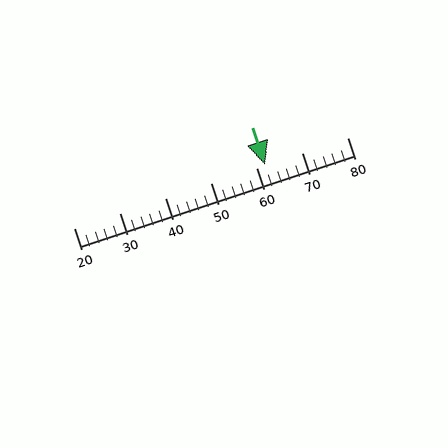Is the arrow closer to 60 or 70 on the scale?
The arrow is closer to 60.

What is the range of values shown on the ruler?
The ruler shows values from 20 to 80.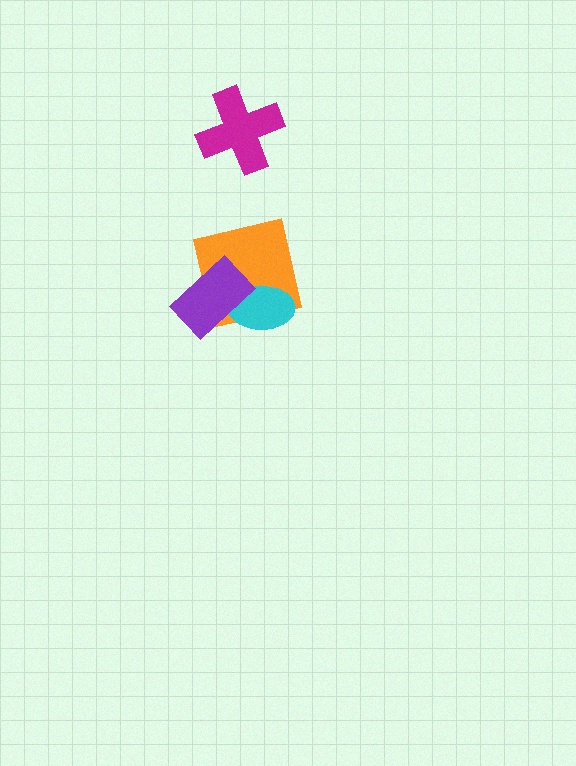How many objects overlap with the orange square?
2 objects overlap with the orange square.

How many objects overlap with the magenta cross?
0 objects overlap with the magenta cross.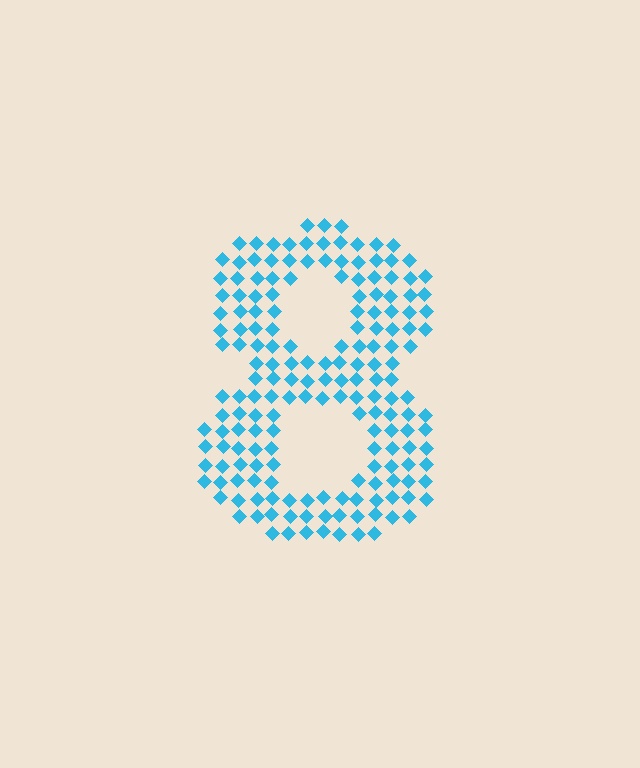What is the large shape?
The large shape is the digit 8.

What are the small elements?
The small elements are diamonds.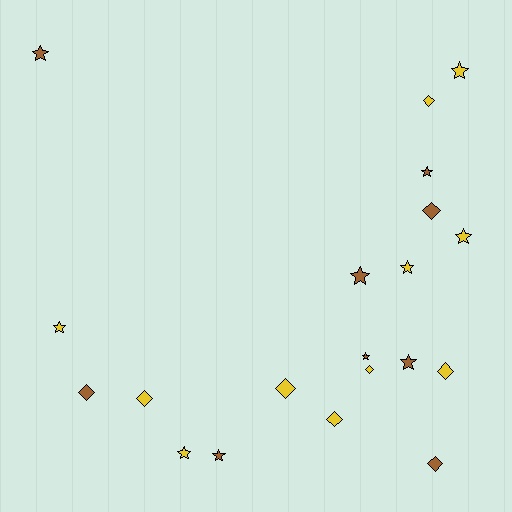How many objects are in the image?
There are 20 objects.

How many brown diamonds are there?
There are 3 brown diamonds.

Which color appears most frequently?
Yellow, with 11 objects.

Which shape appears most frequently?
Star, with 11 objects.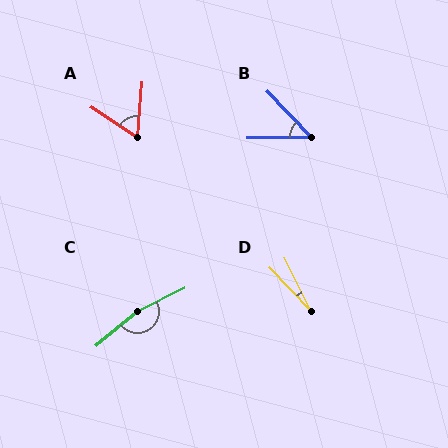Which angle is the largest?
C, at approximately 167 degrees.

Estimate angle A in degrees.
Approximately 61 degrees.